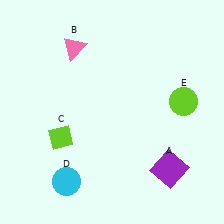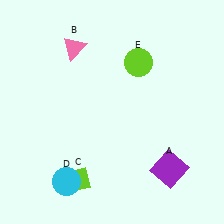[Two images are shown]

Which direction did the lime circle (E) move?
The lime circle (E) moved left.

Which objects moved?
The objects that moved are: the lime diamond (C), the lime circle (E).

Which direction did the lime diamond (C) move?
The lime diamond (C) moved down.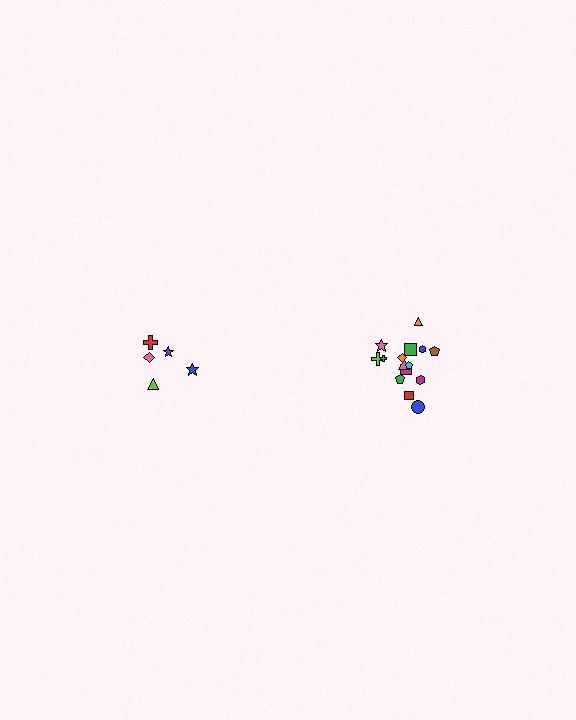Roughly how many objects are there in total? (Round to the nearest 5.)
Roughly 20 objects in total.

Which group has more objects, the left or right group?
The right group.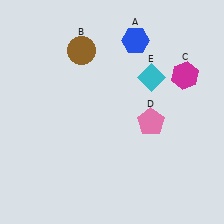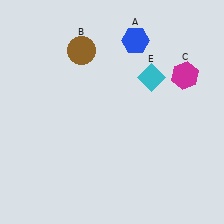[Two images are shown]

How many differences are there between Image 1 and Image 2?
There is 1 difference between the two images.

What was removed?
The pink pentagon (D) was removed in Image 2.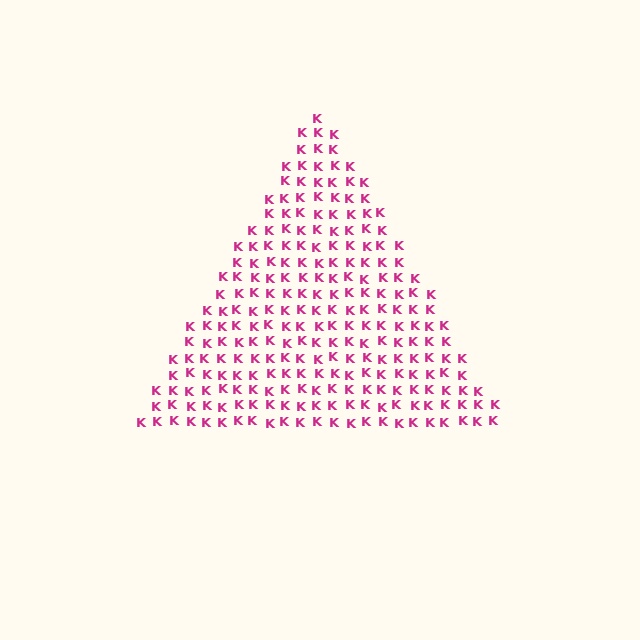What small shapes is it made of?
It is made of small letter K's.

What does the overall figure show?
The overall figure shows a triangle.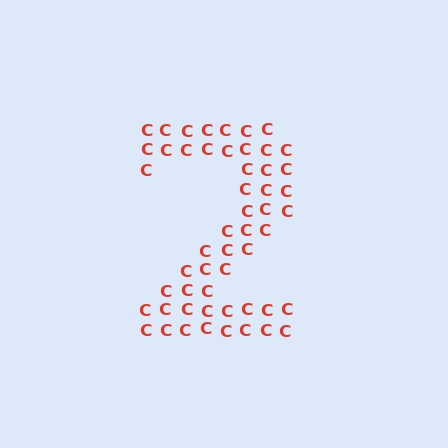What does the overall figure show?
The overall figure shows the digit 2.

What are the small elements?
The small elements are letter C's.